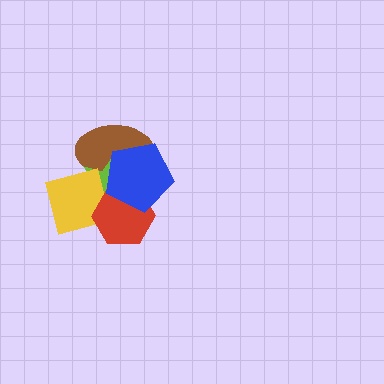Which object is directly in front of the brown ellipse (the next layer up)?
The lime star is directly in front of the brown ellipse.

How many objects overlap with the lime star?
4 objects overlap with the lime star.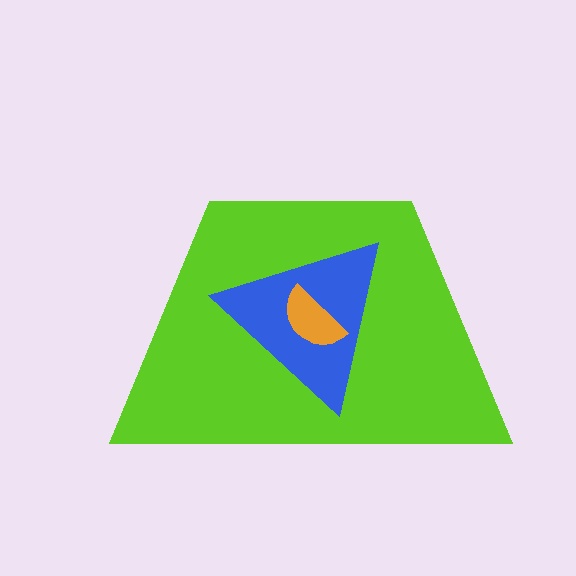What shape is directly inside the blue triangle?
The orange semicircle.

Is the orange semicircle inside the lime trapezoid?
Yes.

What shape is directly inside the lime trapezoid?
The blue triangle.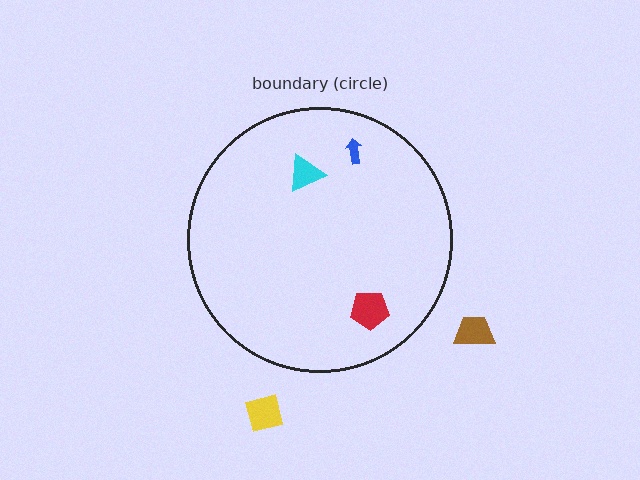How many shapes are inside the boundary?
3 inside, 2 outside.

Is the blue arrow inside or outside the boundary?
Inside.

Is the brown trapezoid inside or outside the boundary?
Outside.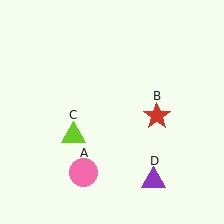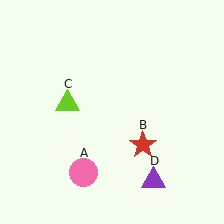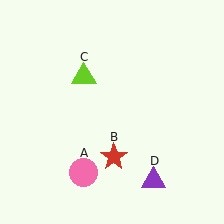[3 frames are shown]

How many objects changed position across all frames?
2 objects changed position: red star (object B), lime triangle (object C).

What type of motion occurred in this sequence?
The red star (object B), lime triangle (object C) rotated clockwise around the center of the scene.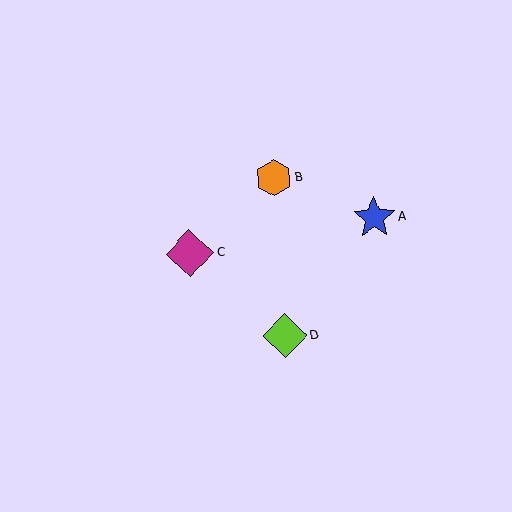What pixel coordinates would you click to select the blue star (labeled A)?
Click at (374, 218) to select the blue star A.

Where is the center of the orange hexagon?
The center of the orange hexagon is at (274, 178).